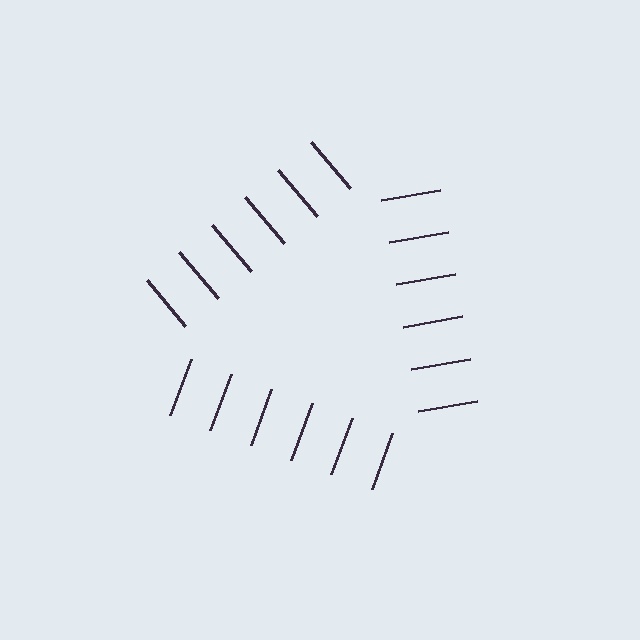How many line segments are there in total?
18 — 6 along each of the 3 edges.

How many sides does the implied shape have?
3 sides — the line-ends trace a triangle.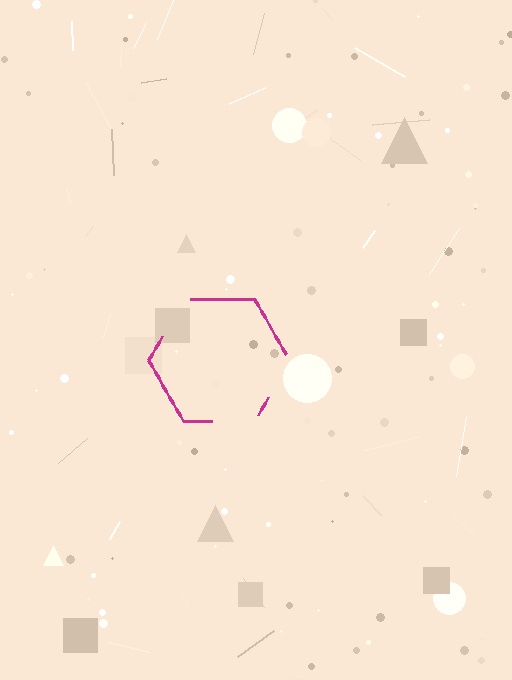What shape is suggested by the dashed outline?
The dashed outline suggests a hexagon.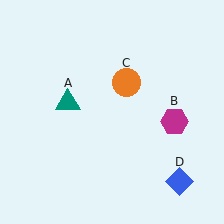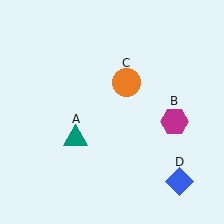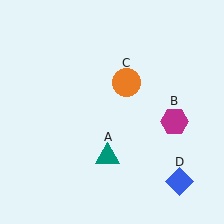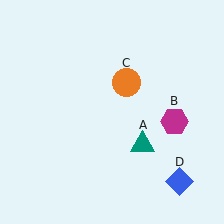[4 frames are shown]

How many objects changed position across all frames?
1 object changed position: teal triangle (object A).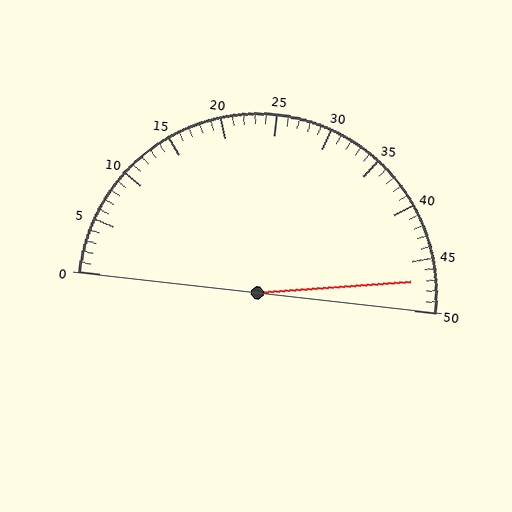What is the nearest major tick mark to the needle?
The nearest major tick mark is 45.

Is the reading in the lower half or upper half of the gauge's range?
The reading is in the upper half of the range (0 to 50).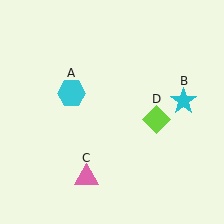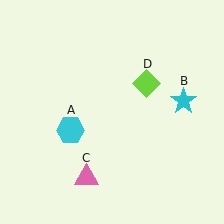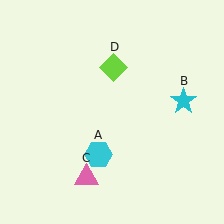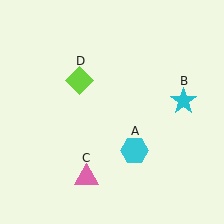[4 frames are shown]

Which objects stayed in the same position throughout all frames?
Cyan star (object B) and pink triangle (object C) remained stationary.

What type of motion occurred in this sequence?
The cyan hexagon (object A), lime diamond (object D) rotated counterclockwise around the center of the scene.